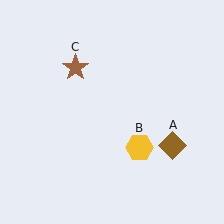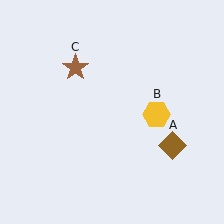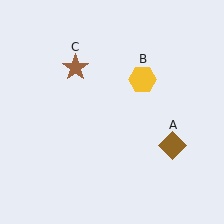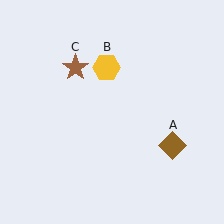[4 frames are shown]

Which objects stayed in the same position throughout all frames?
Brown diamond (object A) and brown star (object C) remained stationary.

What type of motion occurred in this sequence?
The yellow hexagon (object B) rotated counterclockwise around the center of the scene.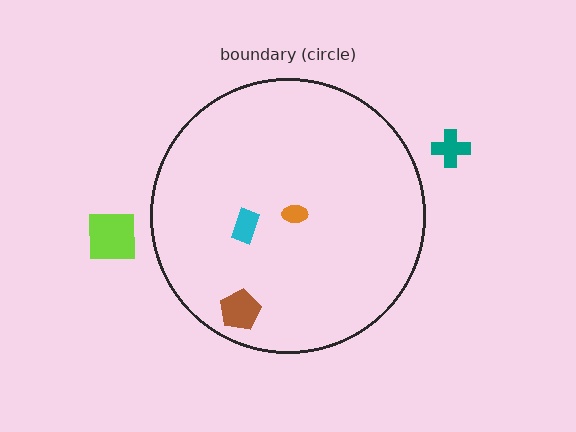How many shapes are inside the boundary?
3 inside, 2 outside.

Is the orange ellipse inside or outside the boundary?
Inside.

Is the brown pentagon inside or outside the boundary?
Inside.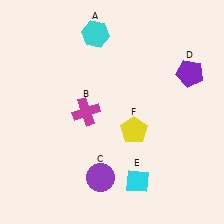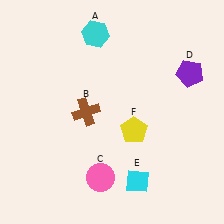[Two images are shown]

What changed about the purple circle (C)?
In Image 1, C is purple. In Image 2, it changed to pink.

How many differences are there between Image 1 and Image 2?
There are 2 differences between the two images.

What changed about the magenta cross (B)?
In Image 1, B is magenta. In Image 2, it changed to brown.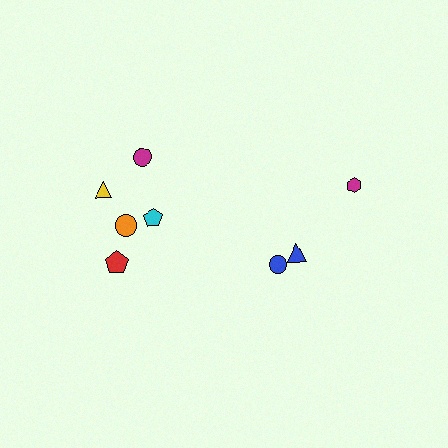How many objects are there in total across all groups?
There are 8 objects.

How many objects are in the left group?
There are 5 objects.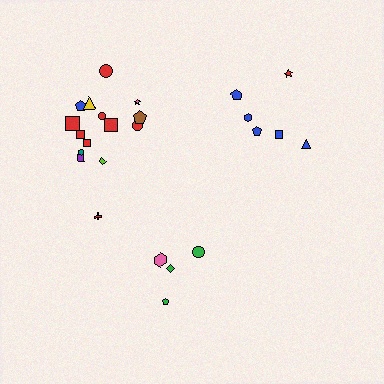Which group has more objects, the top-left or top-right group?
The top-left group.